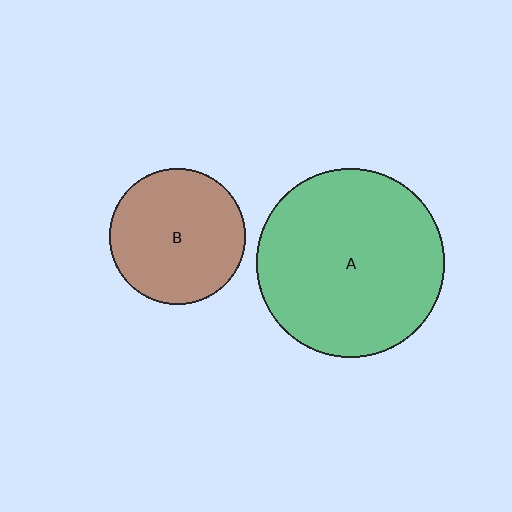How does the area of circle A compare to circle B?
Approximately 1.9 times.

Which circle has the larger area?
Circle A (green).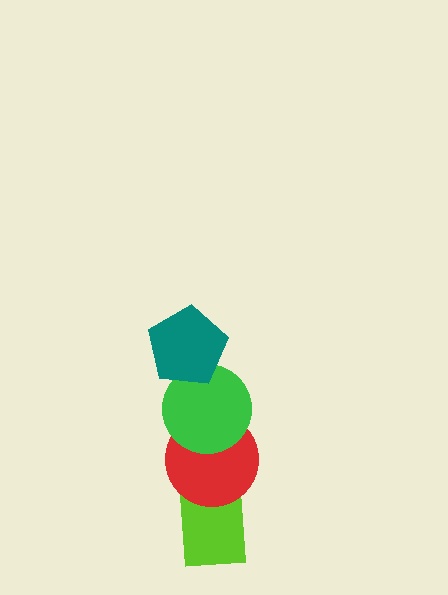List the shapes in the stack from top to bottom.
From top to bottom: the teal pentagon, the green circle, the red circle, the lime rectangle.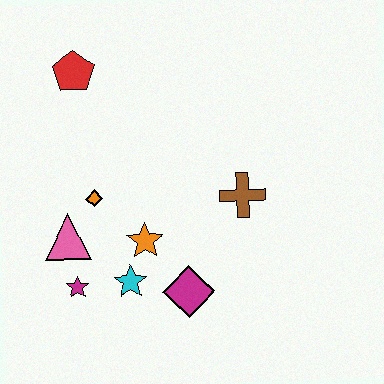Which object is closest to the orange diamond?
The pink triangle is closest to the orange diamond.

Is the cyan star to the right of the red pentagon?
Yes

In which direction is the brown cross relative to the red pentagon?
The brown cross is to the right of the red pentagon.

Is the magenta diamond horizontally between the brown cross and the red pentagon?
Yes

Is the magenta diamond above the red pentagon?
No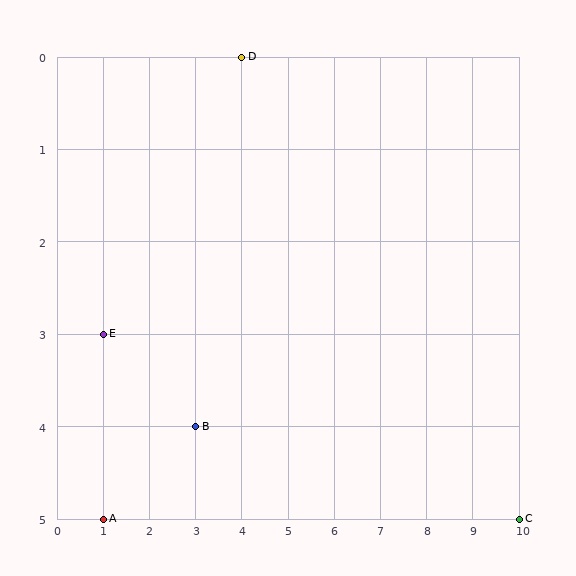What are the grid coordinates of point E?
Point E is at grid coordinates (1, 3).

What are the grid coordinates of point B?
Point B is at grid coordinates (3, 4).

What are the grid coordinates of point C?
Point C is at grid coordinates (10, 5).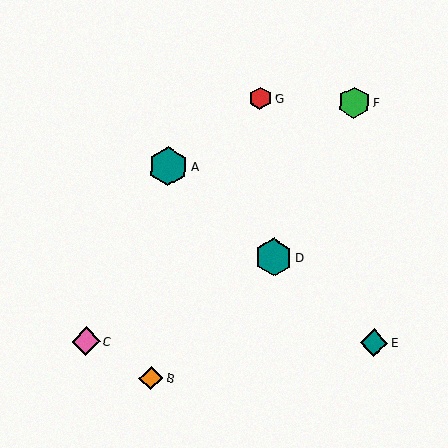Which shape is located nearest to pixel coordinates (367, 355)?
The teal diamond (labeled E) at (374, 343) is nearest to that location.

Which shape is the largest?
The teal hexagon (labeled A) is the largest.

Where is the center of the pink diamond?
The center of the pink diamond is at (86, 341).